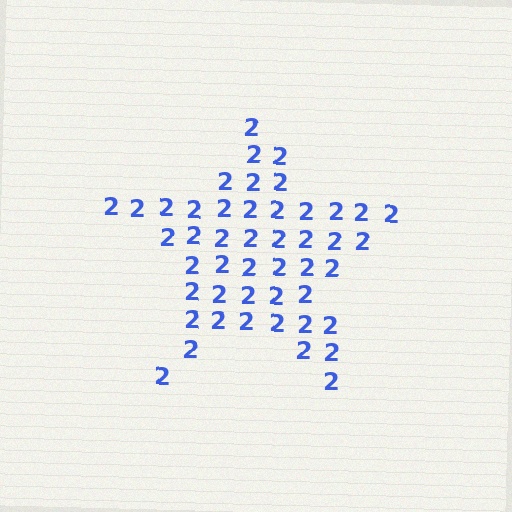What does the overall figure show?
The overall figure shows a star.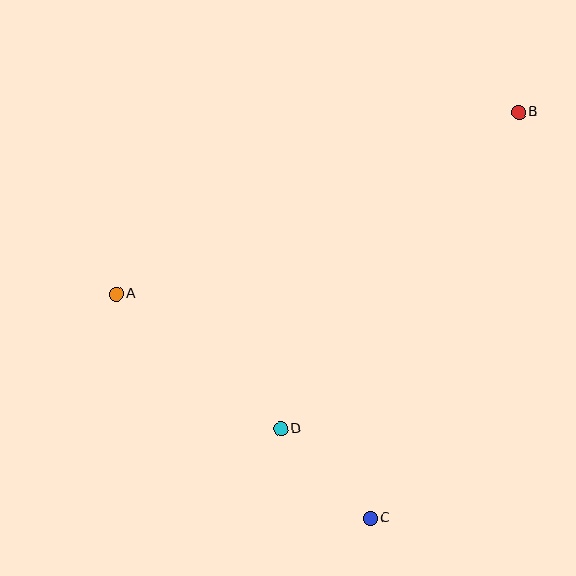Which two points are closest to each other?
Points C and D are closest to each other.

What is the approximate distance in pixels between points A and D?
The distance between A and D is approximately 212 pixels.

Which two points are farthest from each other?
Points A and B are farthest from each other.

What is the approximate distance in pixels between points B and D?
The distance between B and D is approximately 396 pixels.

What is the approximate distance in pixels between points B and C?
The distance between B and C is approximately 432 pixels.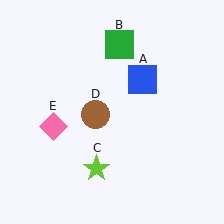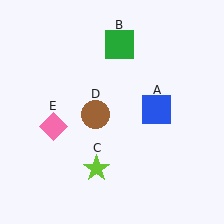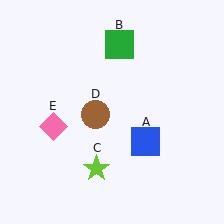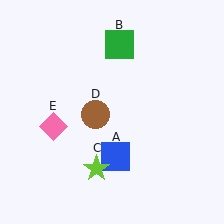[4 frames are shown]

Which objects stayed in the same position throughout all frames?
Green square (object B) and lime star (object C) and brown circle (object D) and pink diamond (object E) remained stationary.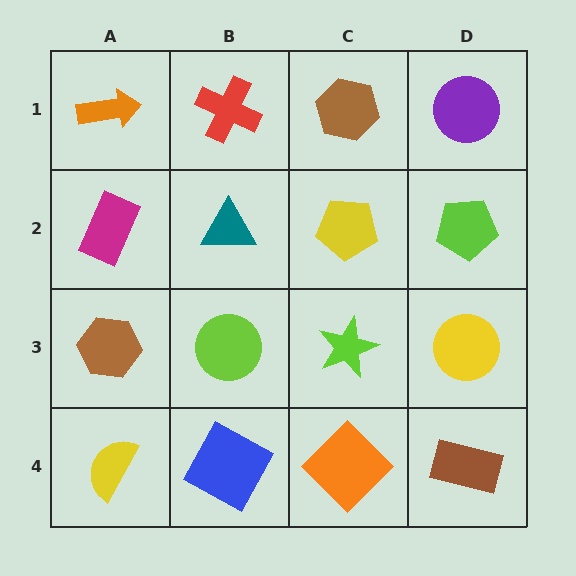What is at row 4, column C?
An orange diamond.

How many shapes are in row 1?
4 shapes.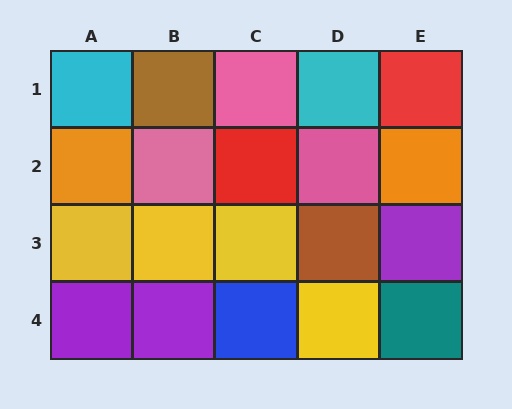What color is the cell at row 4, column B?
Purple.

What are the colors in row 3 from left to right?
Yellow, yellow, yellow, brown, purple.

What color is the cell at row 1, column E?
Red.